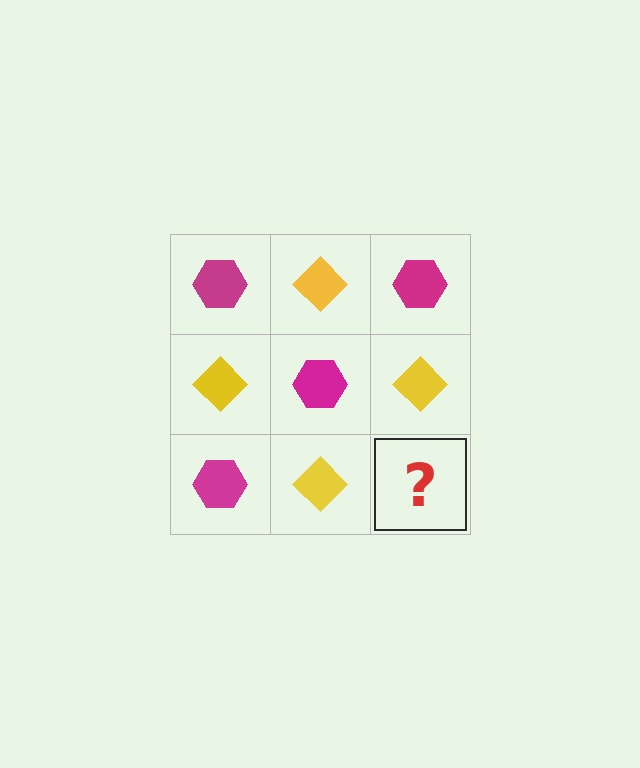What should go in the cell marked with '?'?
The missing cell should contain a magenta hexagon.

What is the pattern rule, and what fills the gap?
The rule is that it alternates magenta hexagon and yellow diamond in a checkerboard pattern. The gap should be filled with a magenta hexagon.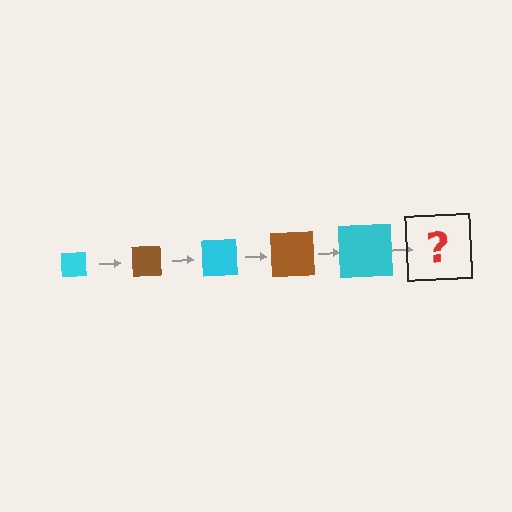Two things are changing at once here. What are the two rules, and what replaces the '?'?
The two rules are that the square grows larger each step and the color cycles through cyan and brown. The '?' should be a brown square, larger than the previous one.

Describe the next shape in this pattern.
It should be a brown square, larger than the previous one.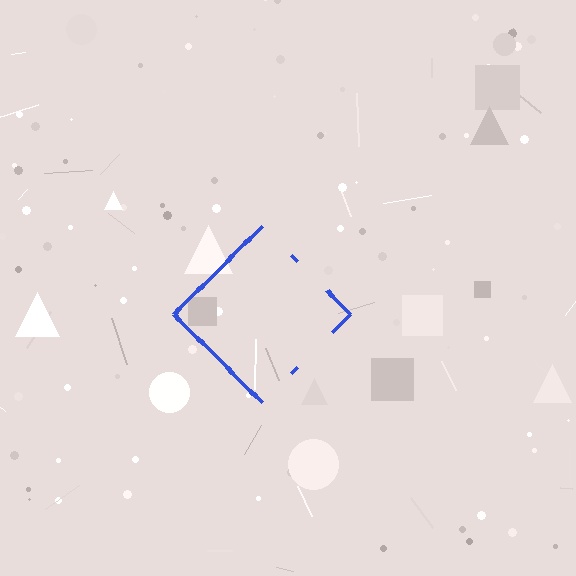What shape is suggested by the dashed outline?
The dashed outline suggests a diamond.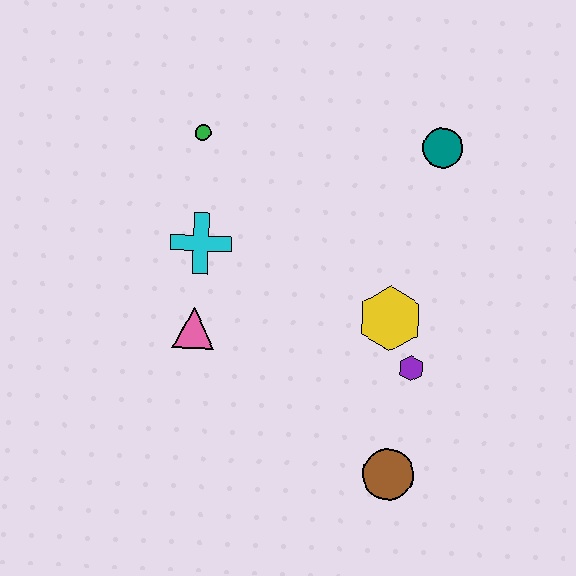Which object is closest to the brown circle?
The purple hexagon is closest to the brown circle.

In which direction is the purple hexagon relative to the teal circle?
The purple hexagon is below the teal circle.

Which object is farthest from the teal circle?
The brown circle is farthest from the teal circle.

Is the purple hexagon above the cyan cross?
No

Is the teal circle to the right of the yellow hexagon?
Yes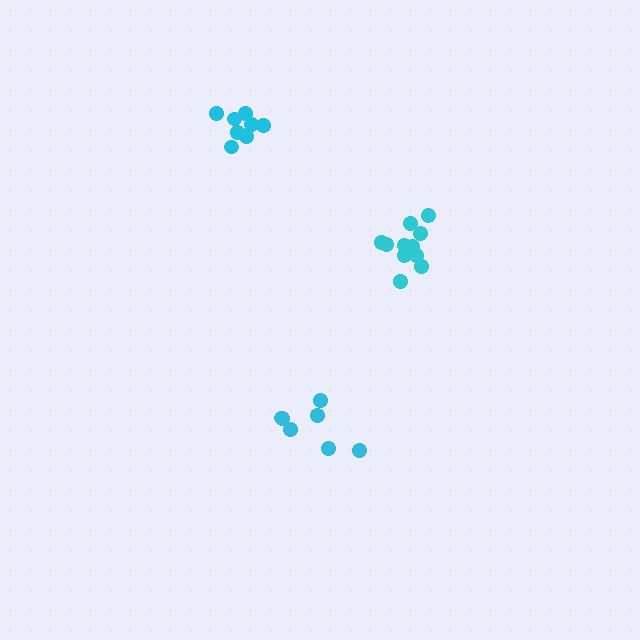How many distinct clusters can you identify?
There are 3 distinct clusters.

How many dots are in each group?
Group 1: 7 dots, Group 2: 11 dots, Group 3: 8 dots (26 total).